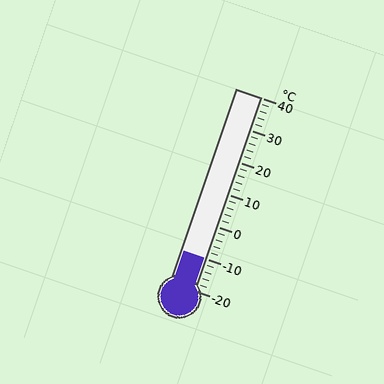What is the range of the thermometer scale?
The thermometer scale ranges from -20°C to 40°C.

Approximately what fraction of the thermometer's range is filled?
The thermometer is filled to approximately 15% of its range.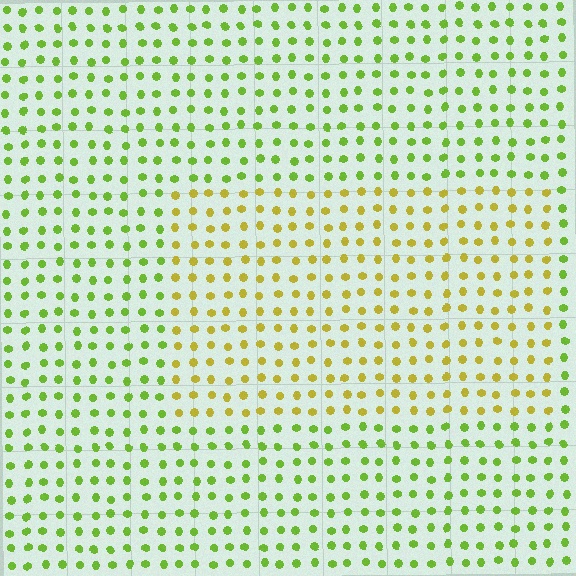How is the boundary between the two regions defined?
The boundary is defined purely by a slight shift in hue (about 38 degrees). Spacing, size, and orientation are identical on both sides.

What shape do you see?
I see a rectangle.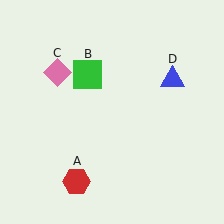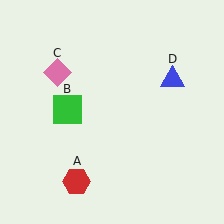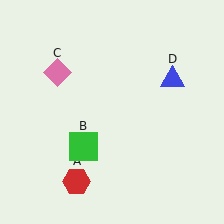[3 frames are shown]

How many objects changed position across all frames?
1 object changed position: green square (object B).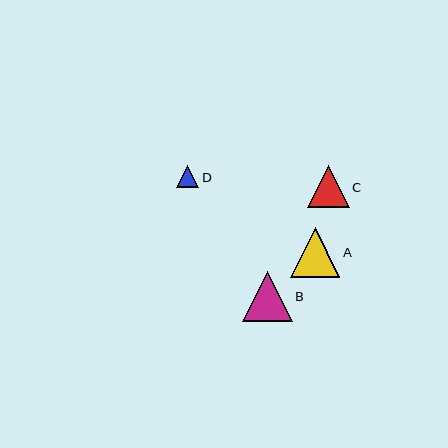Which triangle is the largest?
Triangle B is the largest with a size of approximately 50 pixels.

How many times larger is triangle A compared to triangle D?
Triangle A is approximately 2.2 times the size of triangle D.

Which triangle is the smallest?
Triangle D is the smallest with a size of approximately 22 pixels.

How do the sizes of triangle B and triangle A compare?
Triangle B and triangle A are approximately the same size.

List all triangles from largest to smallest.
From largest to smallest: B, A, C, D.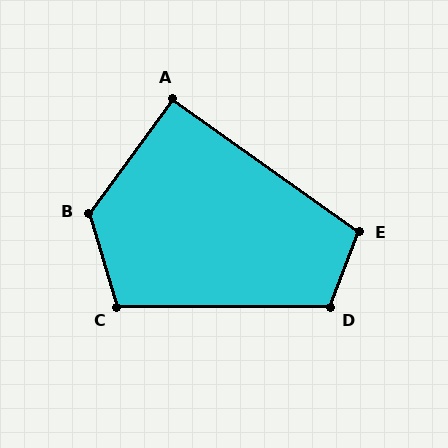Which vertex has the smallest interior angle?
A, at approximately 91 degrees.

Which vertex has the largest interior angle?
B, at approximately 127 degrees.